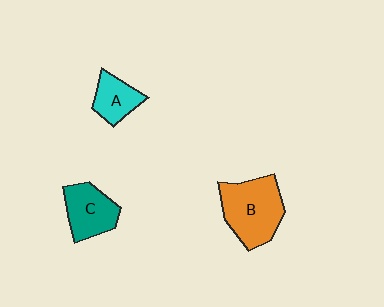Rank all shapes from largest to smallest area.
From largest to smallest: B (orange), C (teal), A (cyan).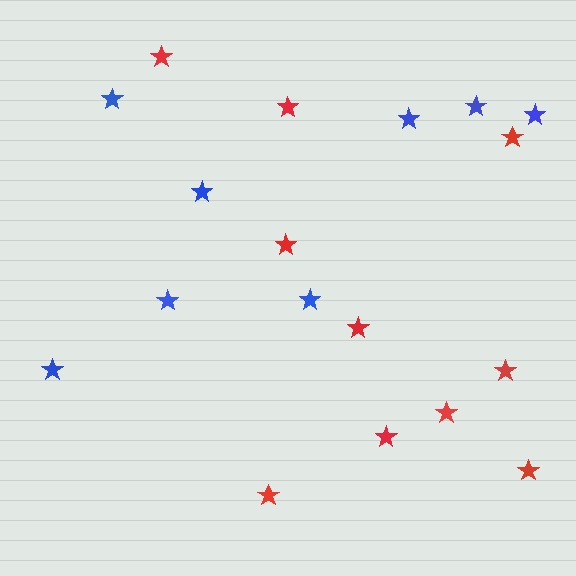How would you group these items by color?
There are 2 groups: one group of blue stars (8) and one group of red stars (10).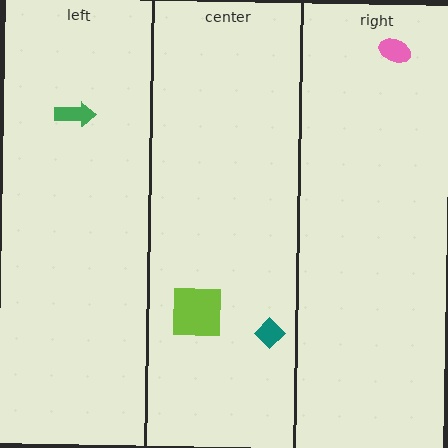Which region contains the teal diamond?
The center region.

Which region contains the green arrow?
The left region.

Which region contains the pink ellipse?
The right region.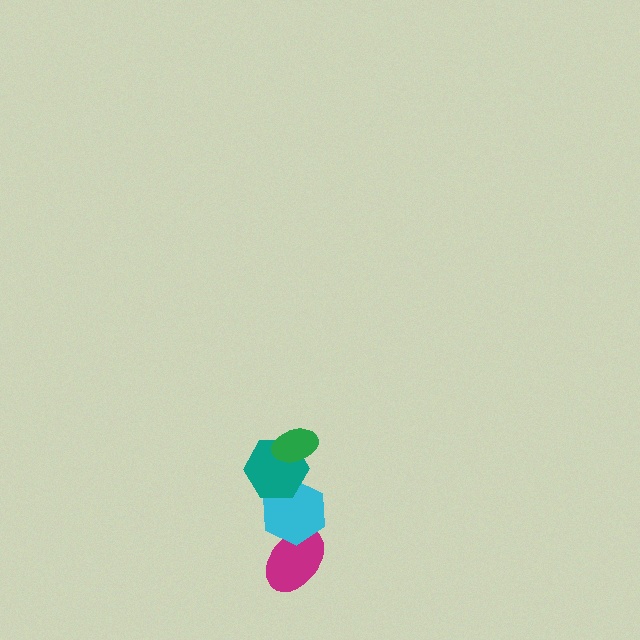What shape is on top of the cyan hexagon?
The teal hexagon is on top of the cyan hexagon.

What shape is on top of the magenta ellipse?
The cyan hexagon is on top of the magenta ellipse.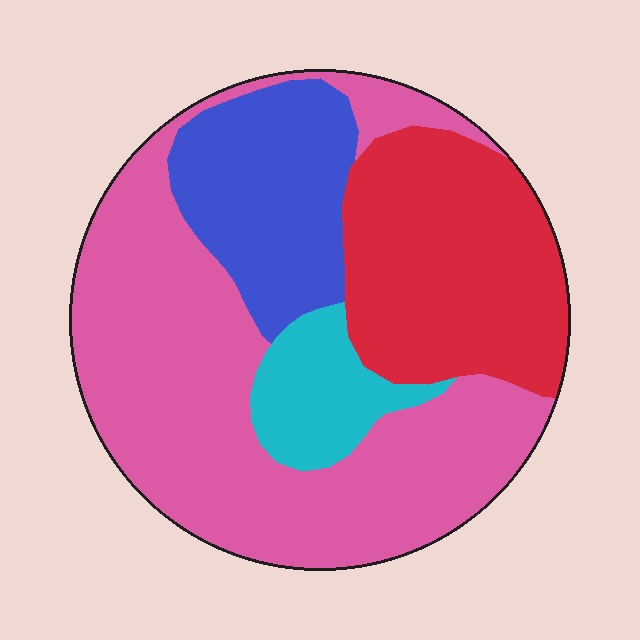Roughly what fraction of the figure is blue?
Blue covers 17% of the figure.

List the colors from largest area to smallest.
From largest to smallest: pink, red, blue, cyan.